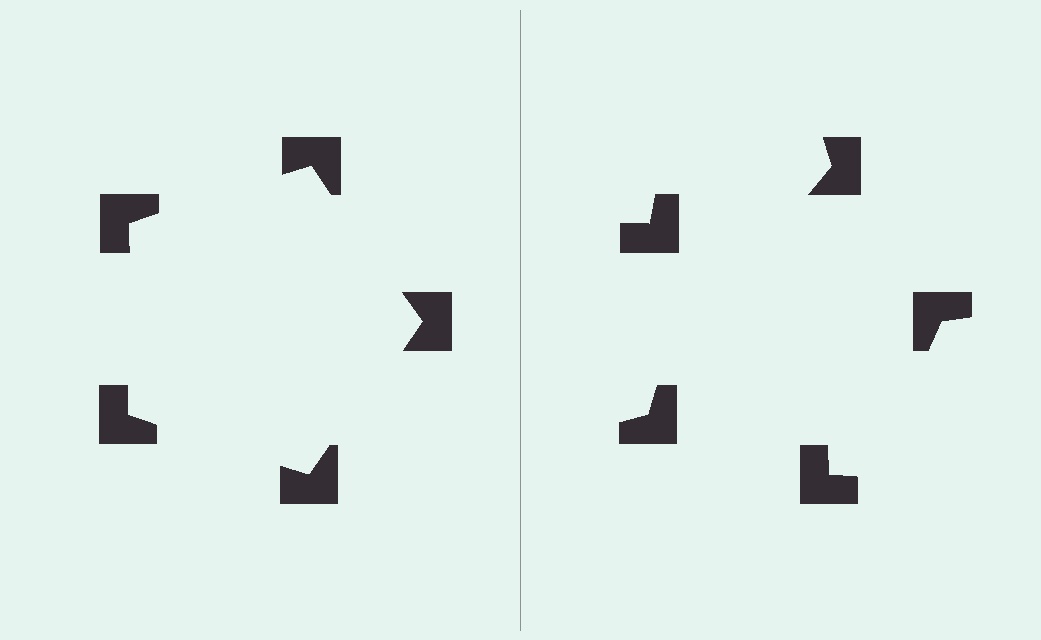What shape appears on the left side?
An illusory pentagon.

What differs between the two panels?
The notched squares are positioned identically on both sides; only the wedge orientations differ. On the left they align to a pentagon; on the right they are misaligned.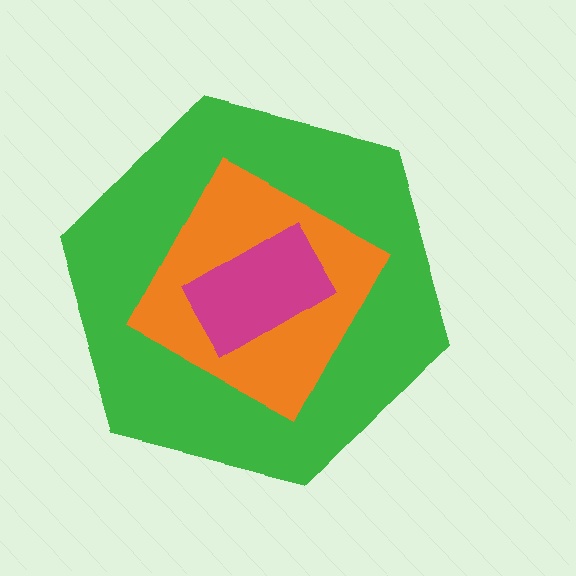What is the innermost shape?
The magenta rectangle.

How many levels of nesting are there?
3.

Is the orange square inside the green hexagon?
Yes.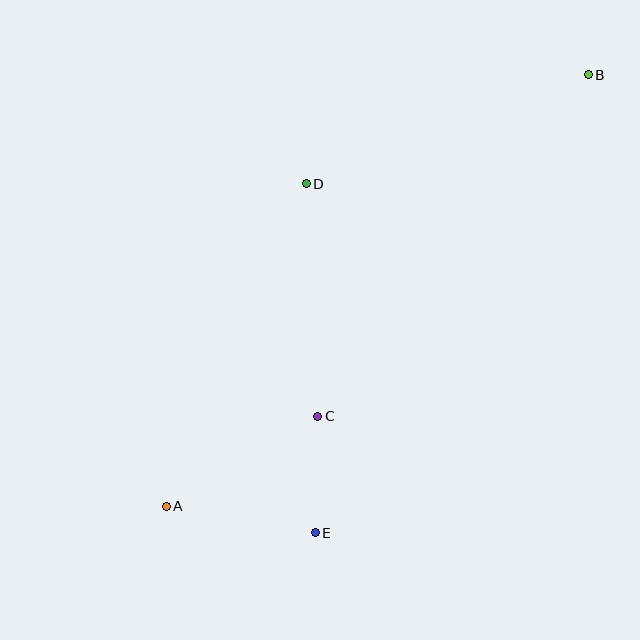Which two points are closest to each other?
Points C and E are closest to each other.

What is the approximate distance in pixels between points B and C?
The distance between B and C is approximately 436 pixels.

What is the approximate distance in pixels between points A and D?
The distance between A and D is approximately 352 pixels.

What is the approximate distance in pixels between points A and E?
The distance between A and E is approximately 152 pixels.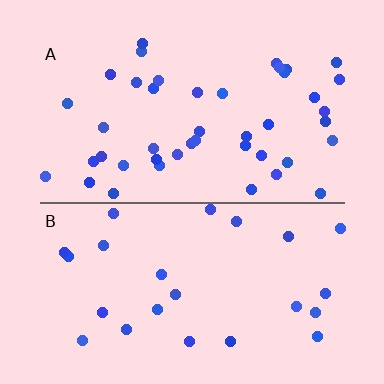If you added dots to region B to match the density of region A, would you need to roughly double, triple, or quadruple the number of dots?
Approximately double.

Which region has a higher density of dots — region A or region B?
A (the top).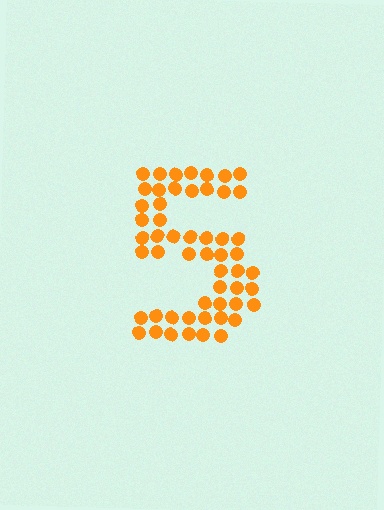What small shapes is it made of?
It is made of small circles.